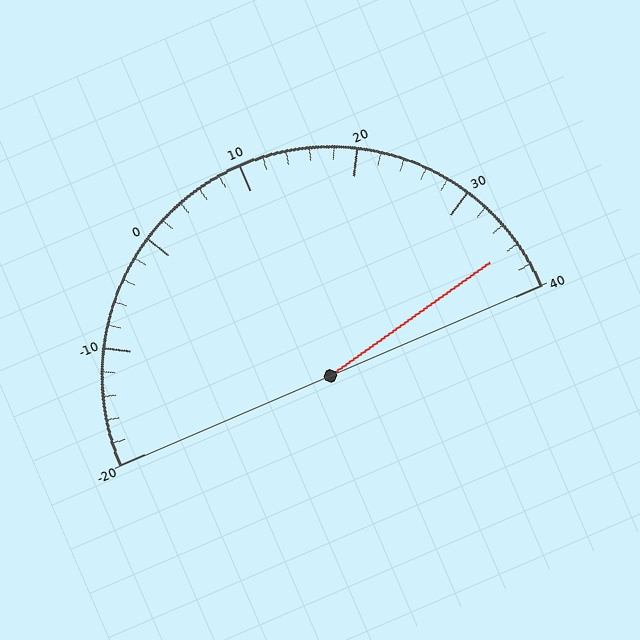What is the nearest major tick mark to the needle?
The nearest major tick mark is 40.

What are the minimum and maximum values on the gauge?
The gauge ranges from -20 to 40.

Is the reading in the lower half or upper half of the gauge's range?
The reading is in the upper half of the range (-20 to 40).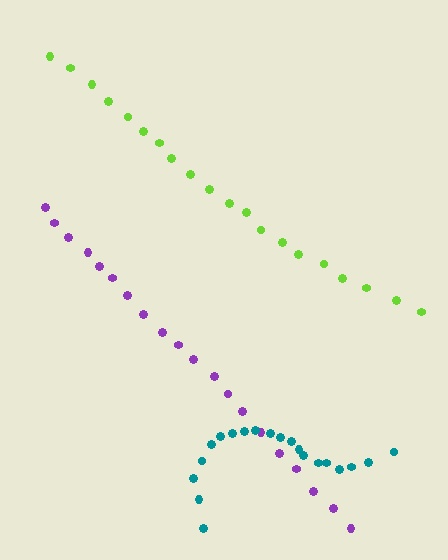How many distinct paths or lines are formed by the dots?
There are 3 distinct paths.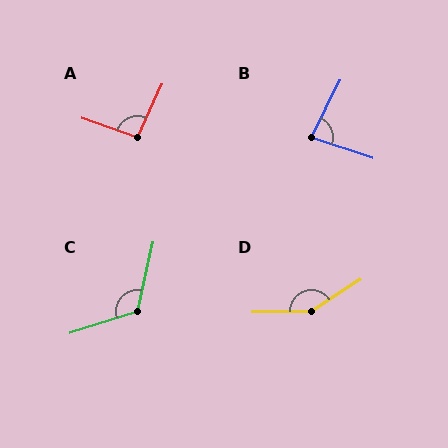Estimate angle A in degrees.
Approximately 95 degrees.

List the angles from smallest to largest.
B (82°), A (95°), C (120°), D (147°).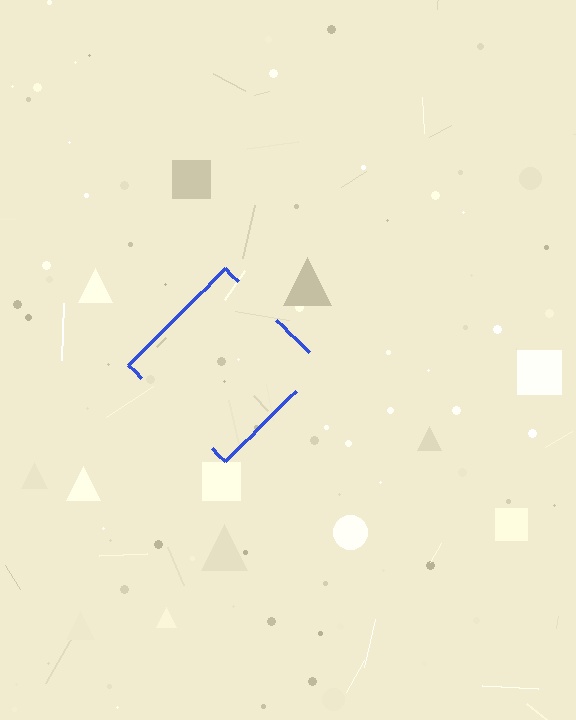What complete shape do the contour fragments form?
The contour fragments form a diamond.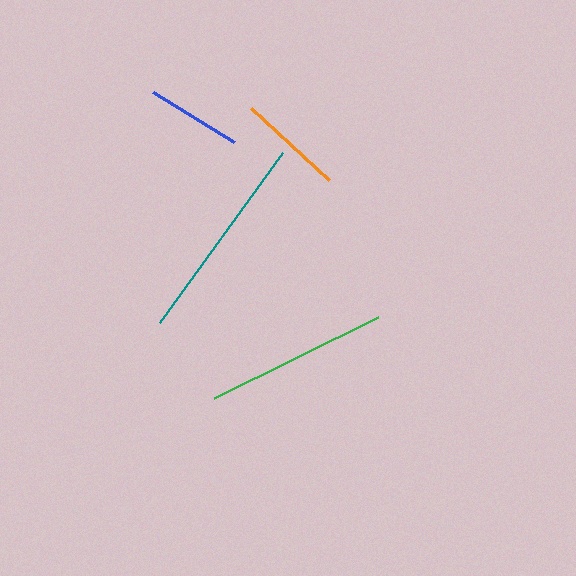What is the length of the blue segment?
The blue segment is approximately 95 pixels long.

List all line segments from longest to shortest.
From longest to shortest: teal, green, orange, blue.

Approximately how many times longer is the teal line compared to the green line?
The teal line is approximately 1.1 times the length of the green line.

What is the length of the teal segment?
The teal segment is approximately 210 pixels long.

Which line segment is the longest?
The teal line is the longest at approximately 210 pixels.